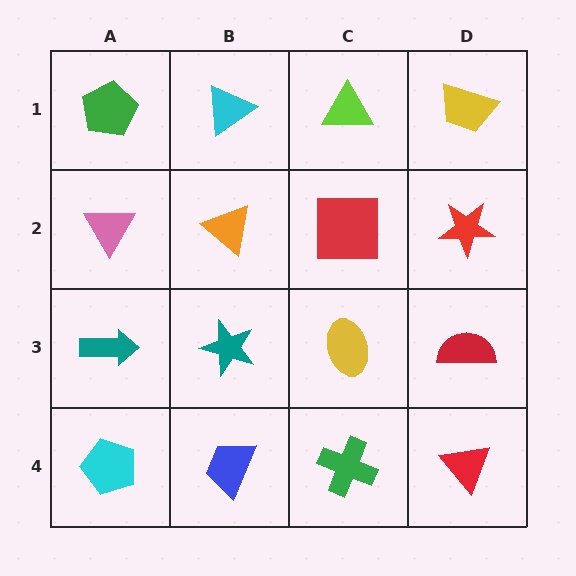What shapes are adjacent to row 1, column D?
A red star (row 2, column D), a lime triangle (row 1, column C).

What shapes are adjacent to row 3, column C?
A red square (row 2, column C), a green cross (row 4, column C), a teal star (row 3, column B), a red semicircle (row 3, column D).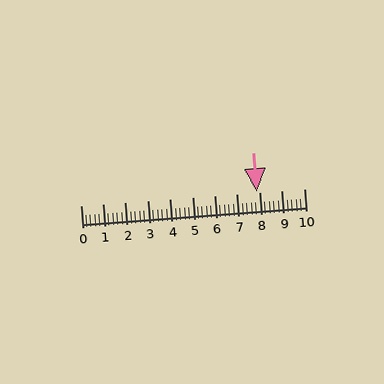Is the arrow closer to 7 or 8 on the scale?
The arrow is closer to 8.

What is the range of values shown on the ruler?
The ruler shows values from 0 to 10.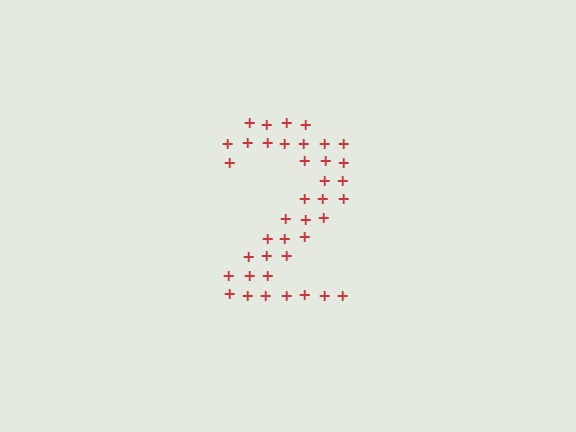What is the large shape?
The large shape is the digit 2.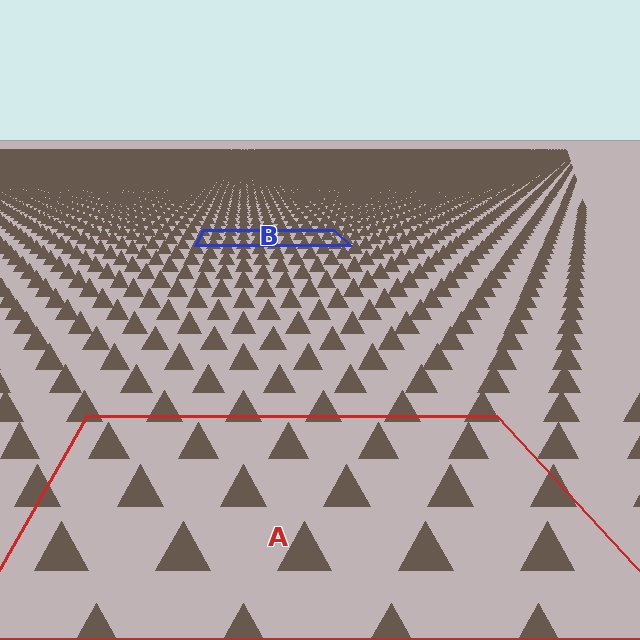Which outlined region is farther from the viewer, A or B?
Region B is farther from the viewer — the texture elements inside it appear smaller and more densely packed.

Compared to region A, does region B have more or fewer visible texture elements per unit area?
Region B has more texture elements per unit area — they are packed more densely because it is farther away.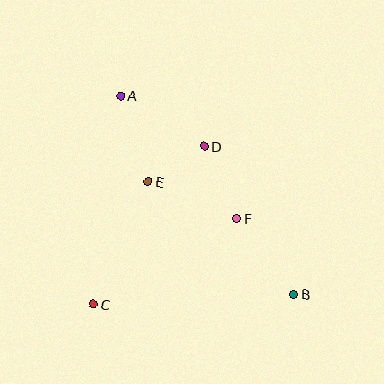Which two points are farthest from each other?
Points A and B are farthest from each other.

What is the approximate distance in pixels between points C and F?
The distance between C and F is approximately 167 pixels.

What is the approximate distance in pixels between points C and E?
The distance between C and E is approximately 135 pixels.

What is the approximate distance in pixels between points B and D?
The distance between B and D is approximately 173 pixels.